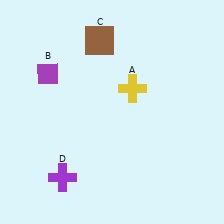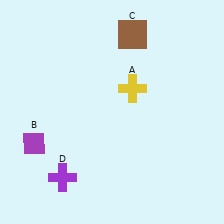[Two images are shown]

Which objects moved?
The objects that moved are: the purple diamond (B), the brown square (C).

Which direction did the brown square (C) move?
The brown square (C) moved right.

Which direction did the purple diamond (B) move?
The purple diamond (B) moved down.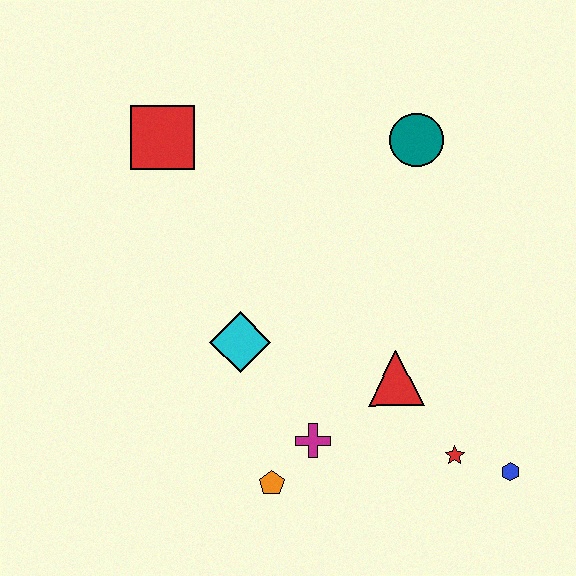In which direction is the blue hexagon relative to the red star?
The blue hexagon is to the right of the red star.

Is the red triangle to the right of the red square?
Yes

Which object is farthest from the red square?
The blue hexagon is farthest from the red square.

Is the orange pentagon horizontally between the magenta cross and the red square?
Yes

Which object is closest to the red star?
The blue hexagon is closest to the red star.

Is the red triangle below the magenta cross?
No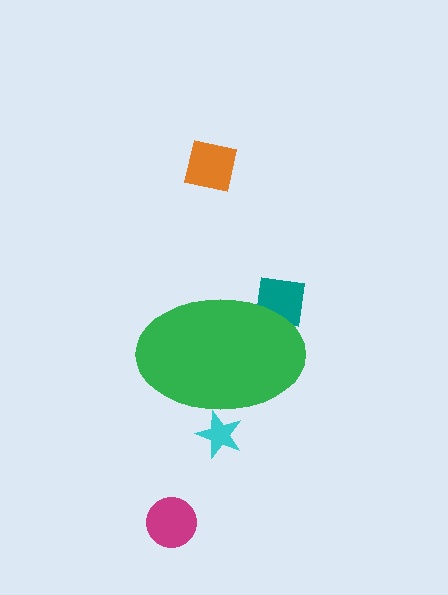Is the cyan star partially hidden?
Yes, the cyan star is partially hidden behind the green ellipse.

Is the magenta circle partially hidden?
No, the magenta circle is fully visible.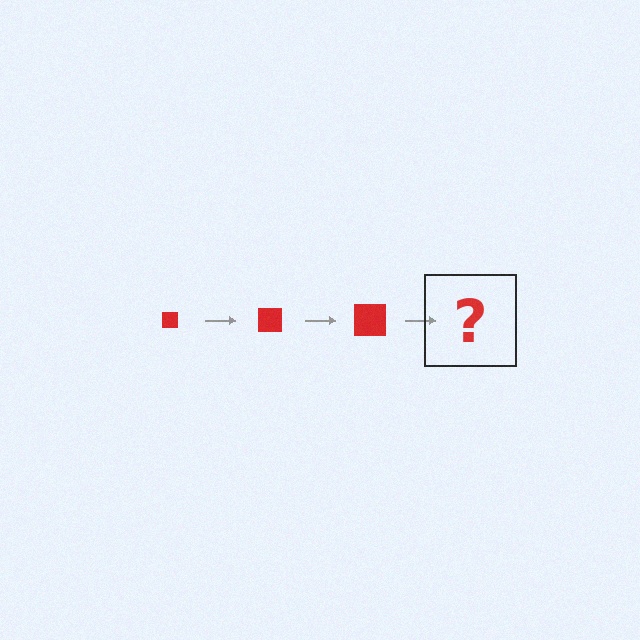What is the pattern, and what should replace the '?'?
The pattern is that the square gets progressively larger each step. The '?' should be a red square, larger than the previous one.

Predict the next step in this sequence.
The next step is a red square, larger than the previous one.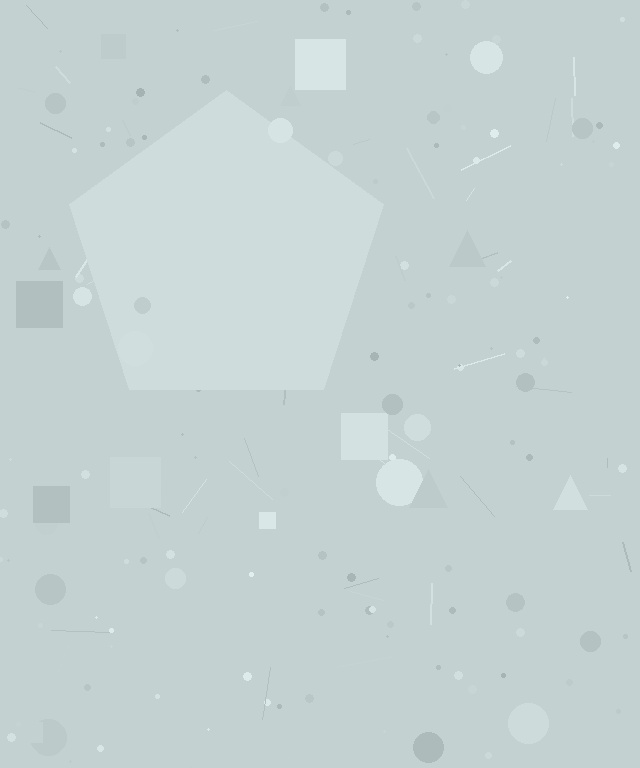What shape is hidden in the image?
A pentagon is hidden in the image.